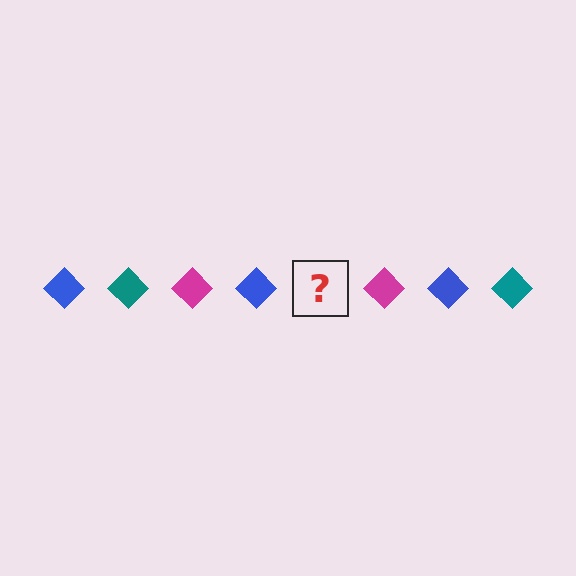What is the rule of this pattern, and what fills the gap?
The rule is that the pattern cycles through blue, teal, magenta diamonds. The gap should be filled with a teal diamond.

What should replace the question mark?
The question mark should be replaced with a teal diamond.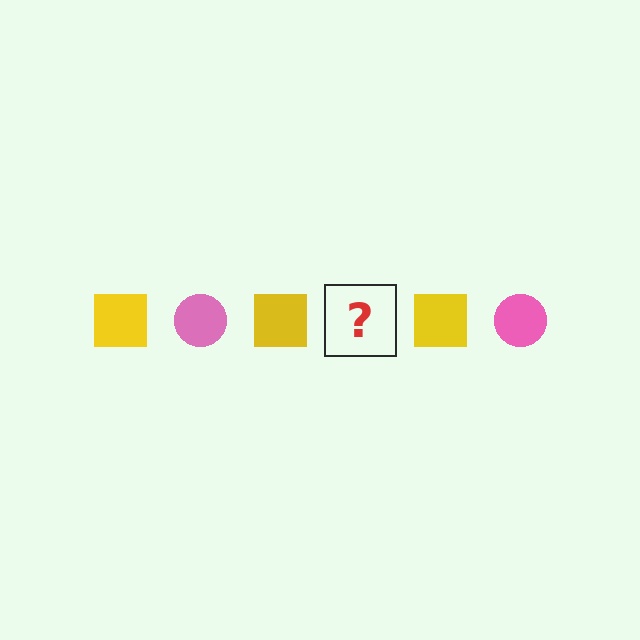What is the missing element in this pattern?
The missing element is a pink circle.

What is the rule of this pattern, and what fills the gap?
The rule is that the pattern alternates between yellow square and pink circle. The gap should be filled with a pink circle.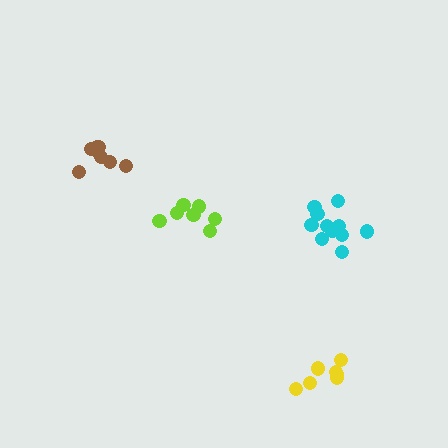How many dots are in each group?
Group 1: 7 dots, Group 2: 8 dots, Group 3: 12 dots, Group 4: 7 dots (34 total).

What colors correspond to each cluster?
The clusters are colored: yellow, brown, cyan, lime.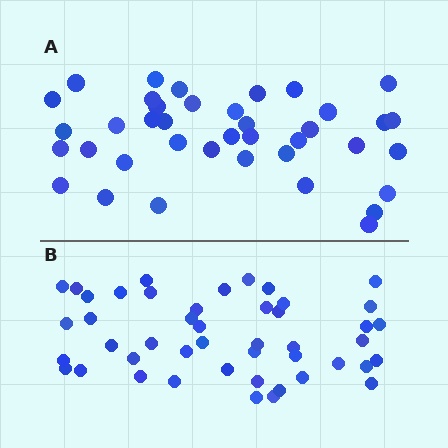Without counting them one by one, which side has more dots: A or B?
Region B (the bottom region) has more dots.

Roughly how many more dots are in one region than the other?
Region B has roughly 8 or so more dots than region A.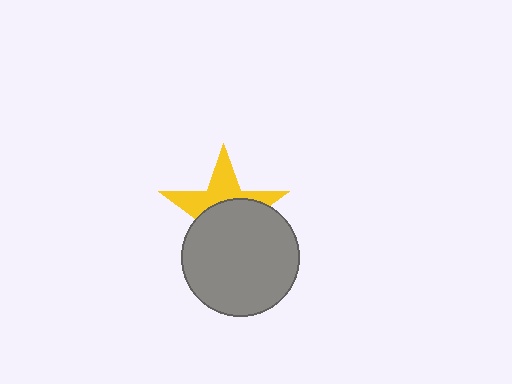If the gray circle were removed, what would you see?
You would see the complete yellow star.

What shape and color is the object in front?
The object in front is a gray circle.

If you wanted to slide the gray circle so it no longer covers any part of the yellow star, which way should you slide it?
Slide it down — that is the most direct way to separate the two shapes.